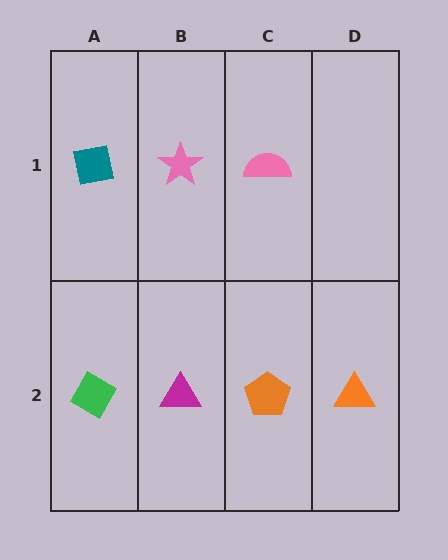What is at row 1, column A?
A teal square.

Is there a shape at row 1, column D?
No, that cell is empty.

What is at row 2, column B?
A magenta triangle.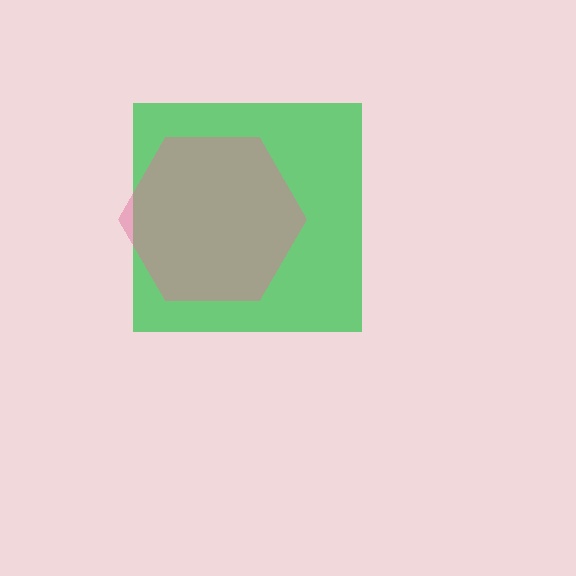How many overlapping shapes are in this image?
There are 2 overlapping shapes in the image.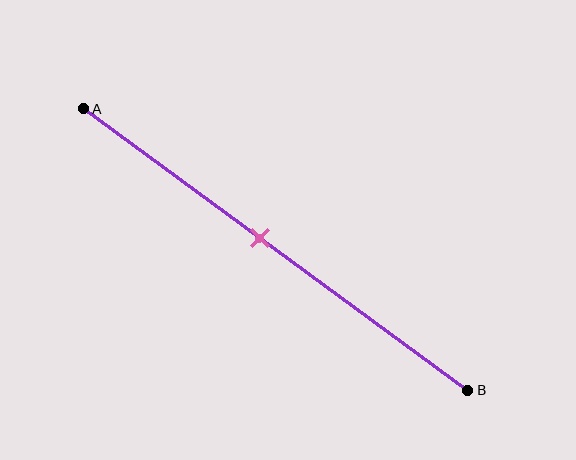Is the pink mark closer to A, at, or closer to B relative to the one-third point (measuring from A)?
The pink mark is closer to point B than the one-third point of segment AB.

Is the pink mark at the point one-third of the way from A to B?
No, the mark is at about 45% from A, not at the 33% one-third point.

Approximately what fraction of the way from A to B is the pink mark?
The pink mark is approximately 45% of the way from A to B.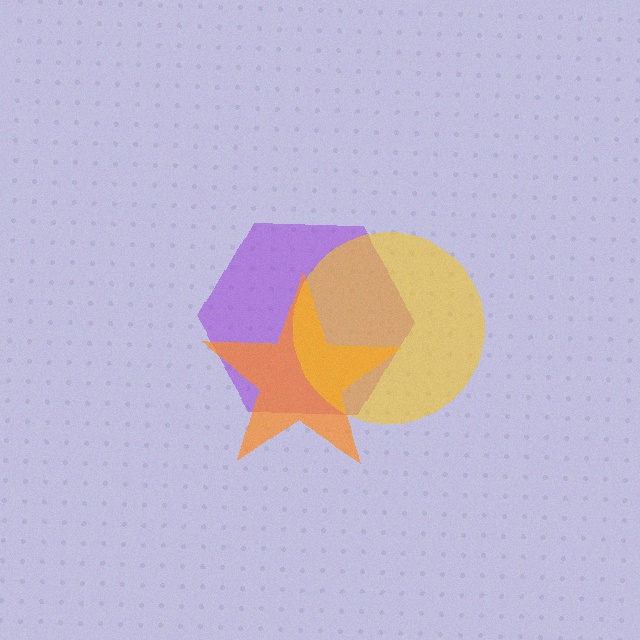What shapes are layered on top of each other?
The layered shapes are: a purple hexagon, an orange star, a yellow circle.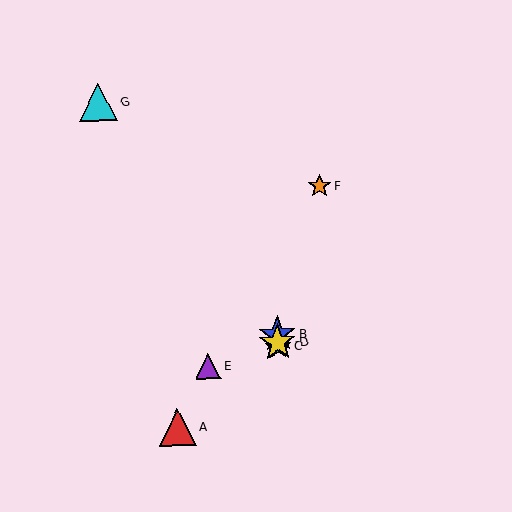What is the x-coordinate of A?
Object A is at x≈178.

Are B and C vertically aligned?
Yes, both are at x≈277.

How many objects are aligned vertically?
3 objects (B, C, D) are aligned vertically.